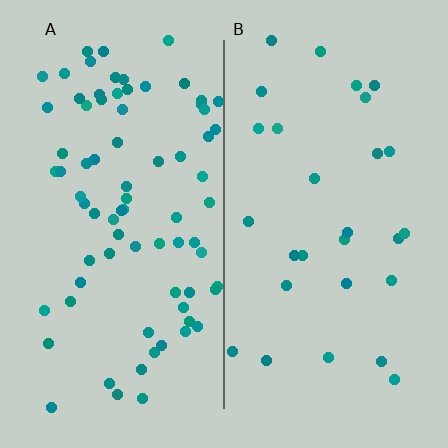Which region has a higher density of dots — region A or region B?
A (the left).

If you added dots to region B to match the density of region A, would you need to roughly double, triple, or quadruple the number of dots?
Approximately triple.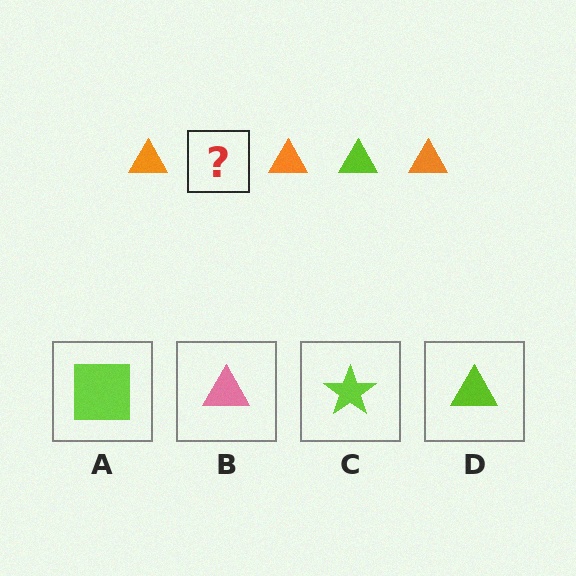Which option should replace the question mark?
Option D.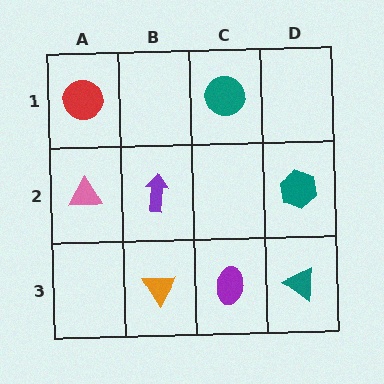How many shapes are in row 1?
2 shapes.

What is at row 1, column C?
A teal circle.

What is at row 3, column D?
A teal triangle.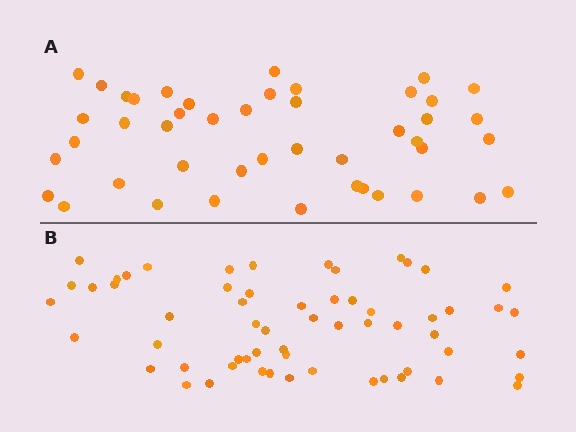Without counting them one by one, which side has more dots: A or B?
Region B (the bottom region) has more dots.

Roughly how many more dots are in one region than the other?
Region B has approximately 15 more dots than region A.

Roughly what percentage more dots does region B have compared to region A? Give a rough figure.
About 35% more.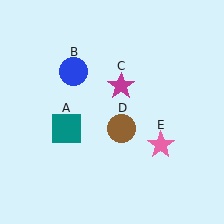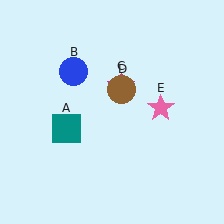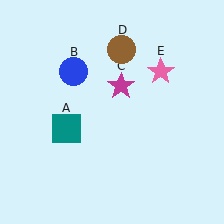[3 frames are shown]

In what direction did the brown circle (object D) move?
The brown circle (object D) moved up.